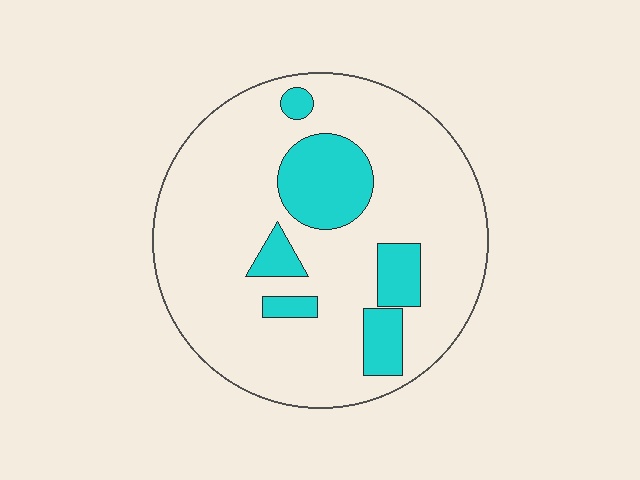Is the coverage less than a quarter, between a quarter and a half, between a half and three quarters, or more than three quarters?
Less than a quarter.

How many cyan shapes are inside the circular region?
6.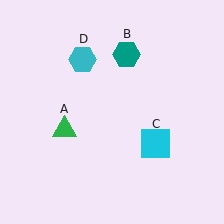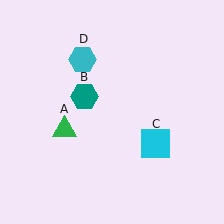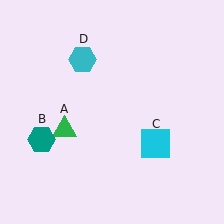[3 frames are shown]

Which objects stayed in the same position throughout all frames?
Green triangle (object A) and cyan square (object C) and cyan hexagon (object D) remained stationary.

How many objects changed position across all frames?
1 object changed position: teal hexagon (object B).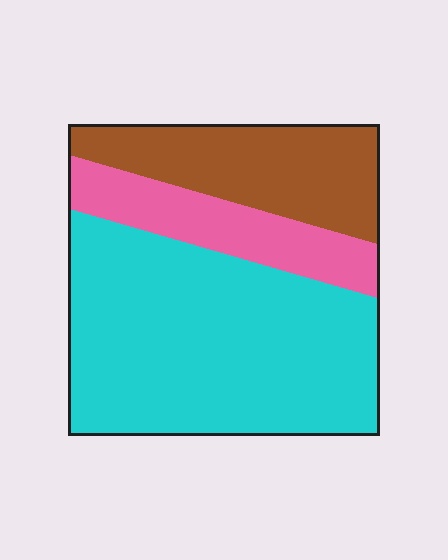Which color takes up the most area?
Cyan, at roughly 60%.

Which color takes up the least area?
Pink, at roughly 15%.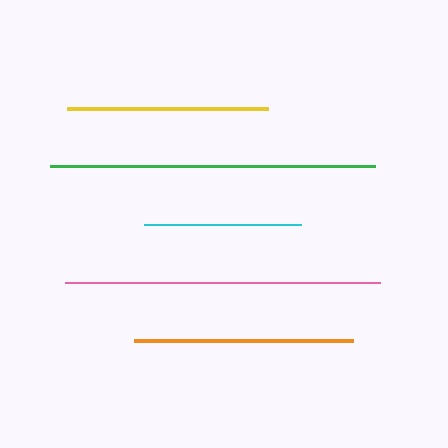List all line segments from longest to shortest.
From longest to shortest: green, pink, orange, yellow, cyan.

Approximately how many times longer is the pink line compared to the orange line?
The pink line is approximately 1.4 times the length of the orange line.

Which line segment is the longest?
The green line is the longest at approximately 325 pixels.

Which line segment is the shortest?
The cyan line is the shortest at approximately 157 pixels.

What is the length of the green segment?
The green segment is approximately 325 pixels long.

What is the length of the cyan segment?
The cyan segment is approximately 157 pixels long.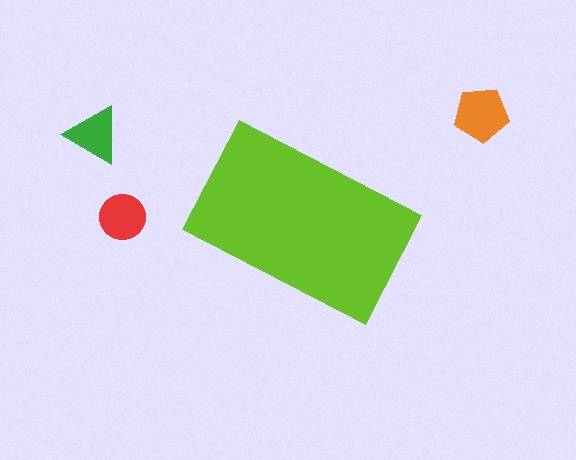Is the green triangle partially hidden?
No, the green triangle is fully visible.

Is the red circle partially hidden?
No, the red circle is fully visible.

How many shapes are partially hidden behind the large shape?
0 shapes are partially hidden.